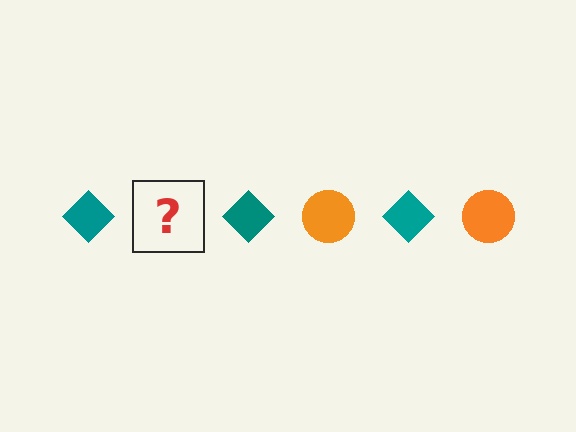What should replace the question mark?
The question mark should be replaced with an orange circle.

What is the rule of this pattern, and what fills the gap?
The rule is that the pattern alternates between teal diamond and orange circle. The gap should be filled with an orange circle.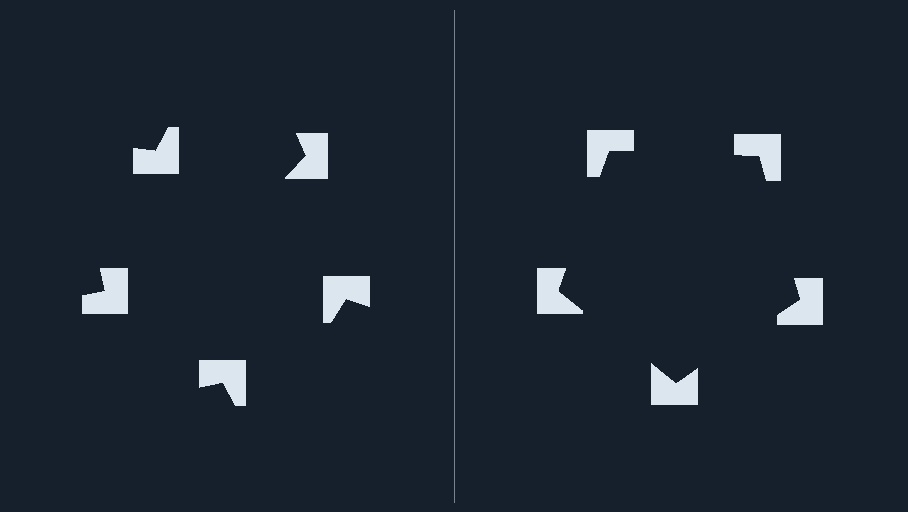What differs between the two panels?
The notched squares are positioned identically on both sides; only the wedge orientations differ. On the right they align to a pentagon; on the left they are misaligned.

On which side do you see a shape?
An illusory pentagon appears on the right side. On the left side the wedge cuts are rotated, so no coherent shape forms.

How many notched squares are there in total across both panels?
10 — 5 on each side.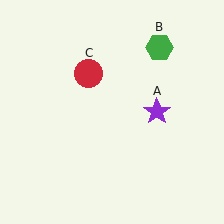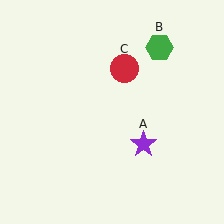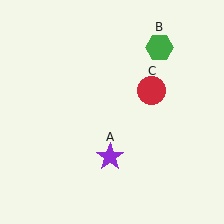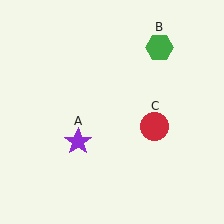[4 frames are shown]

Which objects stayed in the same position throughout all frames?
Green hexagon (object B) remained stationary.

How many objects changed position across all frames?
2 objects changed position: purple star (object A), red circle (object C).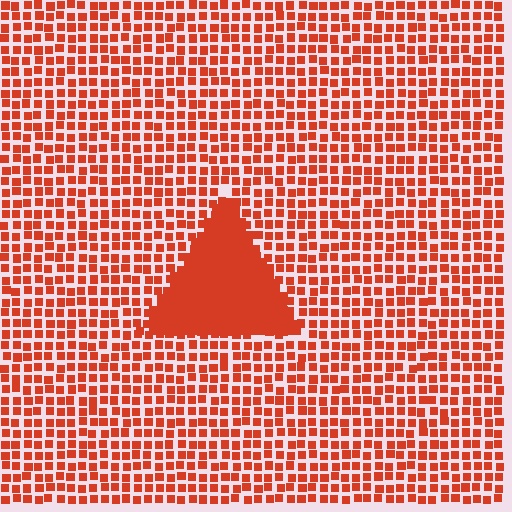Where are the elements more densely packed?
The elements are more densely packed inside the triangle boundary.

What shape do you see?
I see a triangle.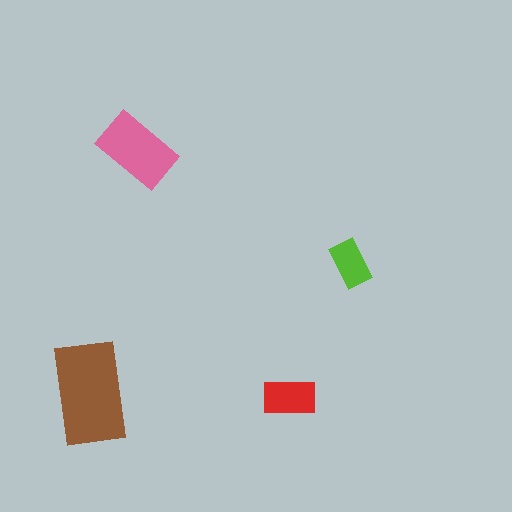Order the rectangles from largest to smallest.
the brown one, the pink one, the red one, the lime one.